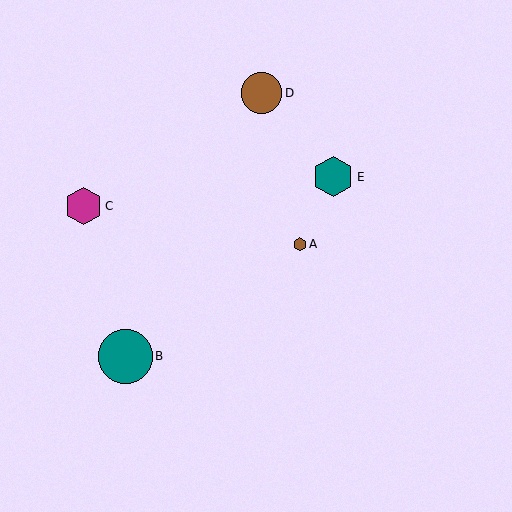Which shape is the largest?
The teal circle (labeled B) is the largest.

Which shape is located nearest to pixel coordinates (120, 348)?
The teal circle (labeled B) at (125, 356) is nearest to that location.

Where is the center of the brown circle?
The center of the brown circle is at (261, 93).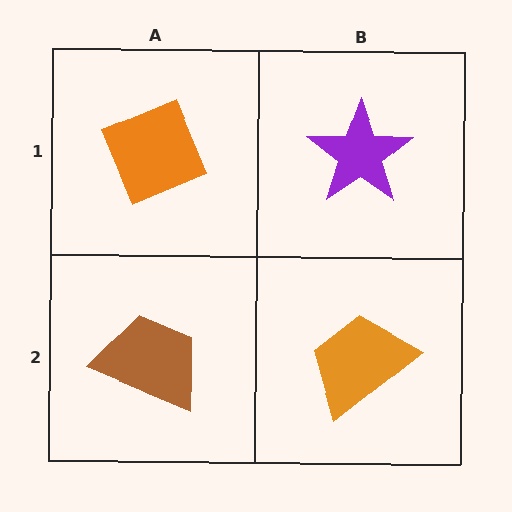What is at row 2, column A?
A brown trapezoid.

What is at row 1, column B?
A purple star.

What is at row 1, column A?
An orange diamond.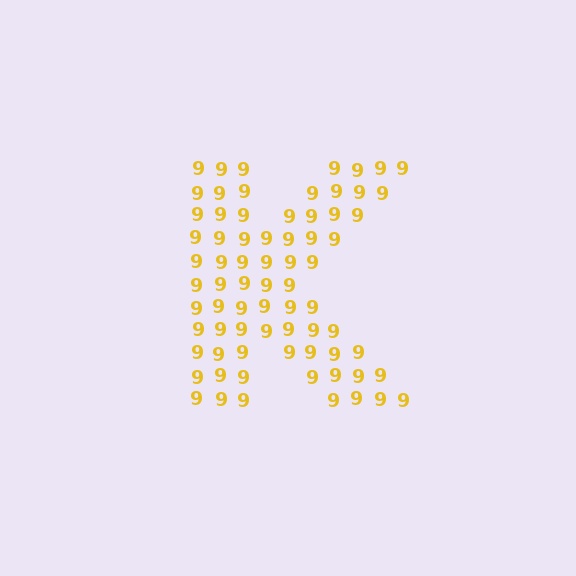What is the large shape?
The large shape is the letter K.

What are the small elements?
The small elements are digit 9's.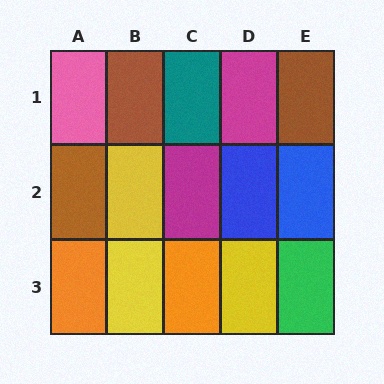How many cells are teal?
1 cell is teal.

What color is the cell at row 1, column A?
Pink.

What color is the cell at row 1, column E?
Brown.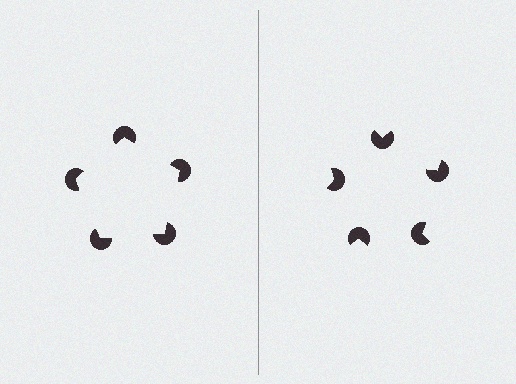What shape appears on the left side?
An illusory pentagon.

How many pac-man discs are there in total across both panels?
10 — 5 on each side.